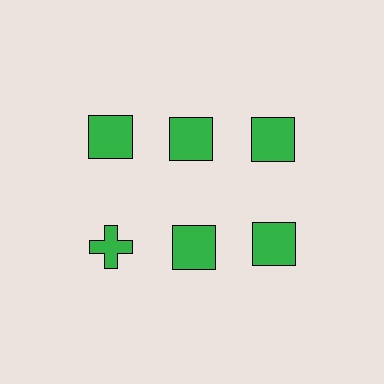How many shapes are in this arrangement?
There are 6 shapes arranged in a grid pattern.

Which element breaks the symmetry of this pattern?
The green cross in the second row, leftmost column breaks the symmetry. All other shapes are green squares.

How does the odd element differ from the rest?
It has a different shape: cross instead of square.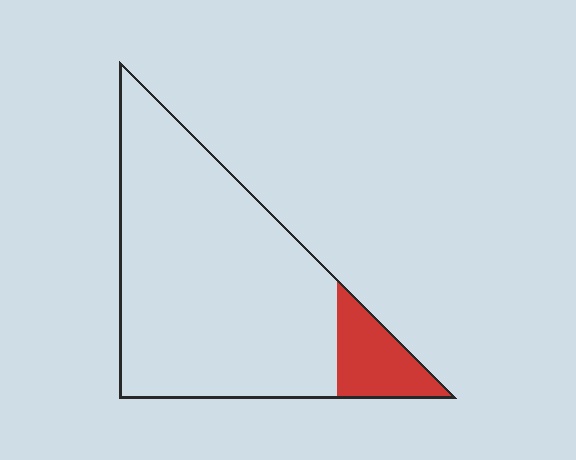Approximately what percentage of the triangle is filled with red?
Approximately 15%.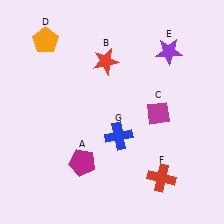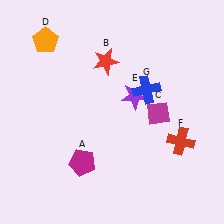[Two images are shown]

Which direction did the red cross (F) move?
The red cross (F) moved up.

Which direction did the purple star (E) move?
The purple star (E) moved down.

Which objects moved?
The objects that moved are: the purple star (E), the red cross (F), the blue cross (G).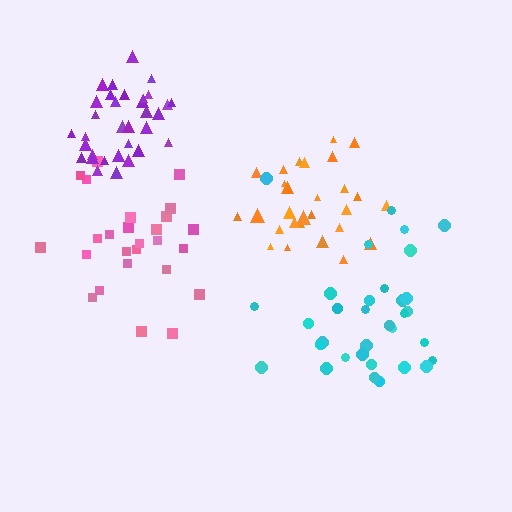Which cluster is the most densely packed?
Purple.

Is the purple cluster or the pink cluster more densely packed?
Purple.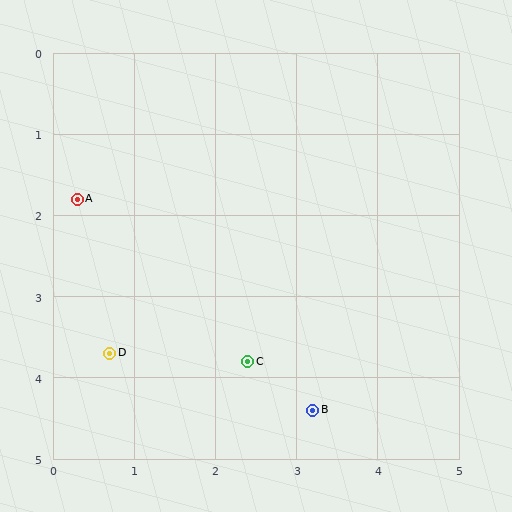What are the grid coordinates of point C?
Point C is at approximately (2.4, 3.8).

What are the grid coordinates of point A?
Point A is at approximately (0.3, 1.8).